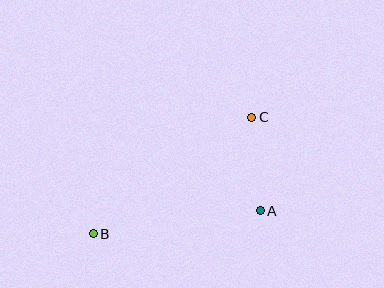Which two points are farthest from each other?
Points B and C are farthest from each other.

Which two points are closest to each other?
Points A and C are closest to each other.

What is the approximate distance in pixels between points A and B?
The distance between A and B is approximately 168 pixels.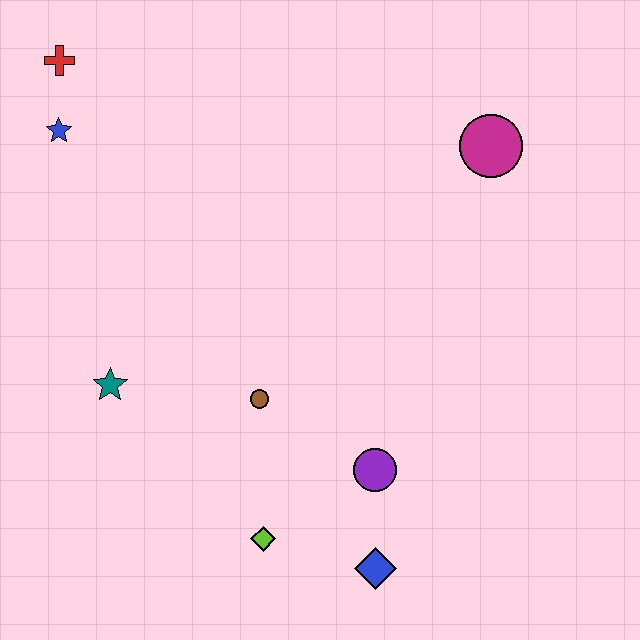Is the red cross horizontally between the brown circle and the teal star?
No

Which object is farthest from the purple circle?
The red cross is farthest from the purple circle.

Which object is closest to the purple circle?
The blue diamond is closest to the purple circle.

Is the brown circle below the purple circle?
No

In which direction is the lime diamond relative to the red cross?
The lime diamond is below the red cross.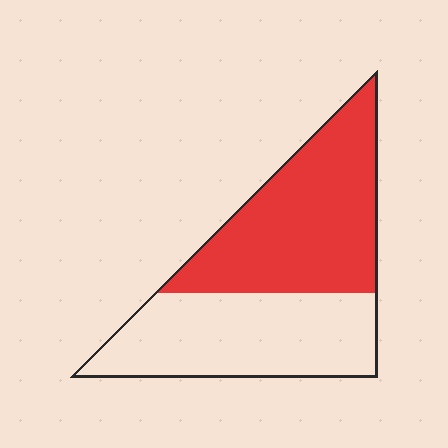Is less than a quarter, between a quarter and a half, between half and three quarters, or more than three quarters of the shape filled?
Between half and three quarters.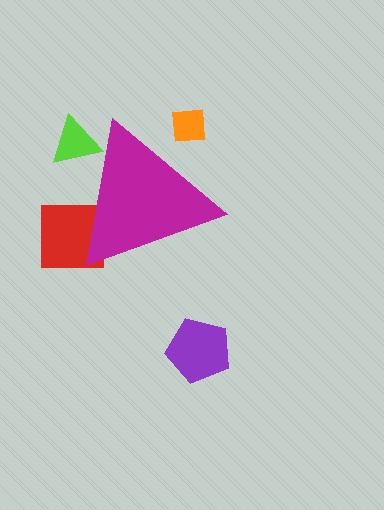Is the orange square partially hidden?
Yes, the orange square is partially hidden behind the magenta triangle.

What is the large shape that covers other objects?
A magenta triangle.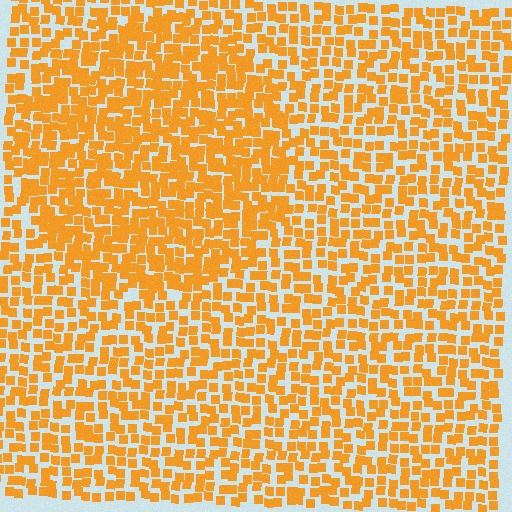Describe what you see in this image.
The image contains small orange elements arranged at two different densities. A circle-shaped region is visible where the elements are more densely packed than the surrounding area.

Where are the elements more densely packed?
The elements are more densely packed inside the circle boundary.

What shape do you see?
I see a circle.